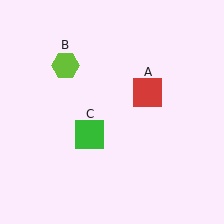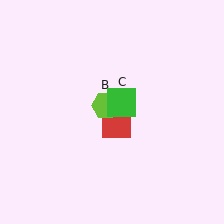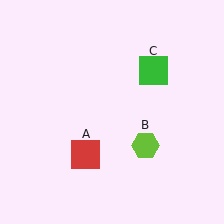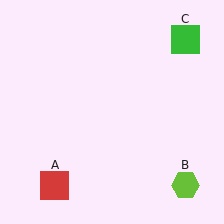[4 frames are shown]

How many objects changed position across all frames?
3 objects changed position: red square (object A), lime hexagon (object B), green square (object C).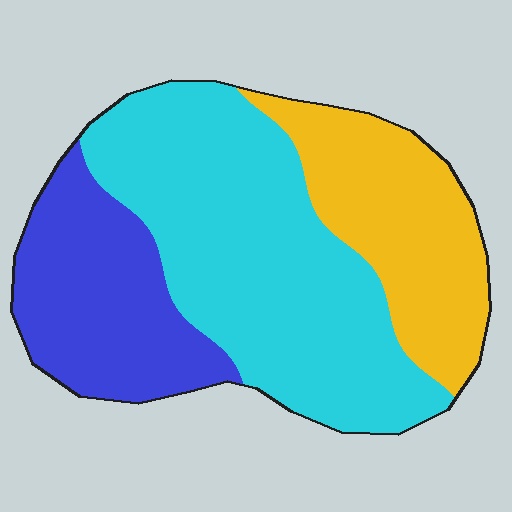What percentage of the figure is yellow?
Yellow covers 26% of the figure.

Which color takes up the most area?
Cyan, at roughly 50%.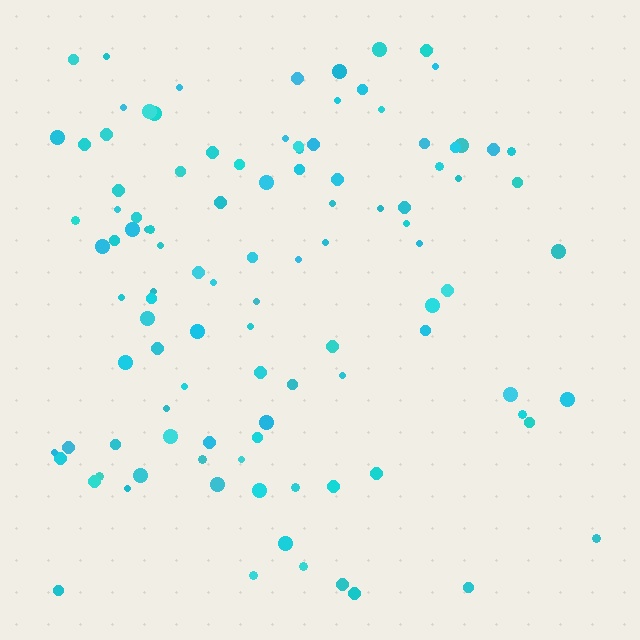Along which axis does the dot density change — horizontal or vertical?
Horizontal.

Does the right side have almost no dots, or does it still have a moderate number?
Still a moderate number, just noticeably fewer than the left.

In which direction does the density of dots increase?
From right to left, with the left side densest.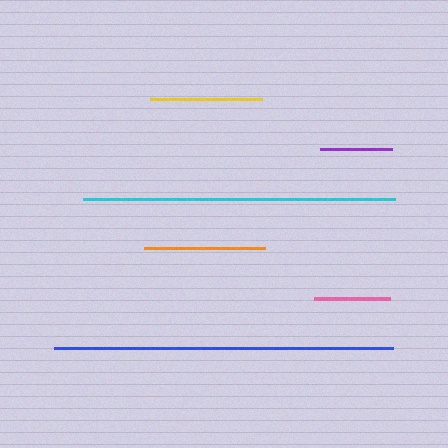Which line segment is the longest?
The blue line is the longest at approximately 339 pixels.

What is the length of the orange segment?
The orange segment is approximately 120 pixels long.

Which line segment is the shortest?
The purple line is the shortest at approximately 72 pixels.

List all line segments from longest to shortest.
From longest to shortest: blue, cyan, orange, yellow, pink, purple.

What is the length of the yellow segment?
The yellow segment is approximately 111 pixels long.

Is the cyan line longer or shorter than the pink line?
The cyan line is longer than the pink line.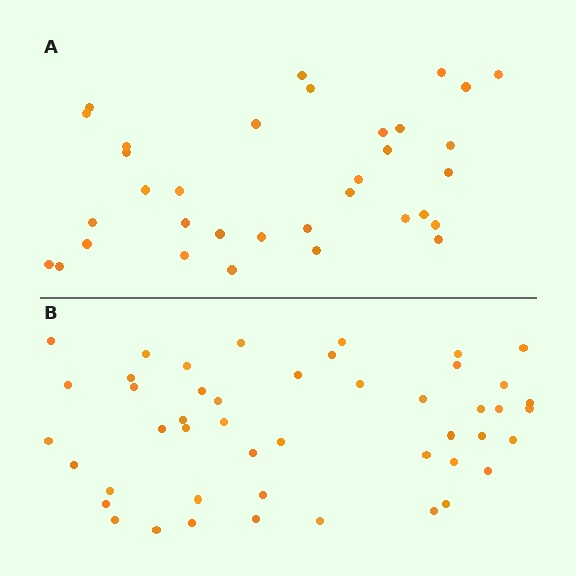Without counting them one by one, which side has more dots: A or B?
Region B (the bottom region) has more dots.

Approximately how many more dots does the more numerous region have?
Region B has approximately 15 more dots than region A.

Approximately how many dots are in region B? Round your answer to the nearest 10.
About 50 dots. (The exact count is 47, which rounds to 50.)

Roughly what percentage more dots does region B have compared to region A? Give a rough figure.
About 40% more.